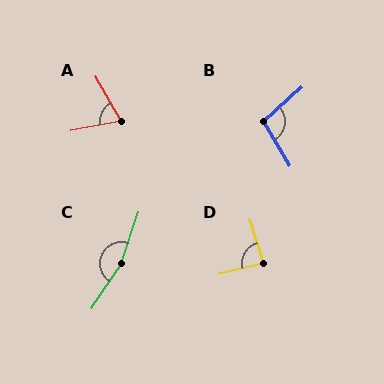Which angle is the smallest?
A, at approximately 70 degrees.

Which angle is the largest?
C, at approximately 165 degrees.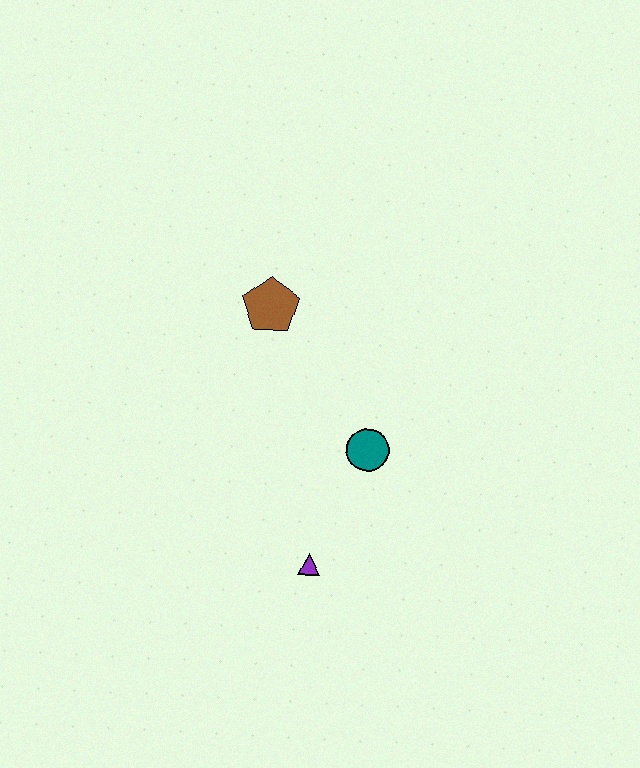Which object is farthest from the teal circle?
The brown pentagon is farthest from the teal circle.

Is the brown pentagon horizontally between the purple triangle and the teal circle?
No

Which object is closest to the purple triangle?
The teal circle is closest to the purple triangle.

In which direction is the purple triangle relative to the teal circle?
The purple triangle is below the teal circle.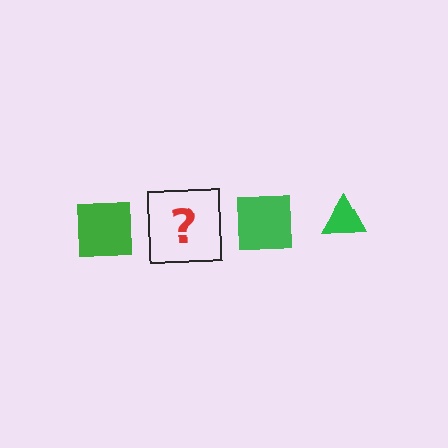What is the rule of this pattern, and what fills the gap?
The rule is that the pattern cycles through square, triangle shapes in green. The gap should be filled with a green triangle.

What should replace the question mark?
The question mark should be replaced with a green triangle.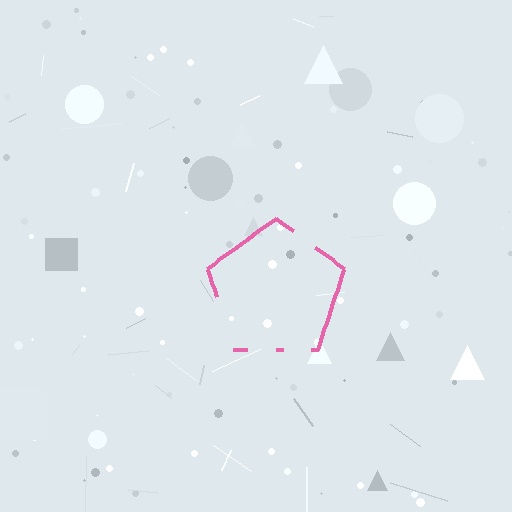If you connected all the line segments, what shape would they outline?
They would outline a pentagon.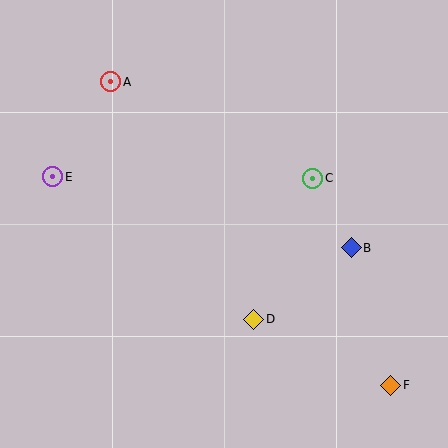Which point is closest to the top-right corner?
Point C is closest to the top-right corner.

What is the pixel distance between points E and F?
The distance between E and F is 397 pixels.